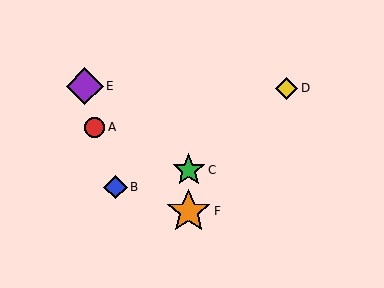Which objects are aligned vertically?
Objects C, F are aligned vertically.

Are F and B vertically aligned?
No, F is at x≈189 and B is at x≈116.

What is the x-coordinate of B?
Object B is at x≈116.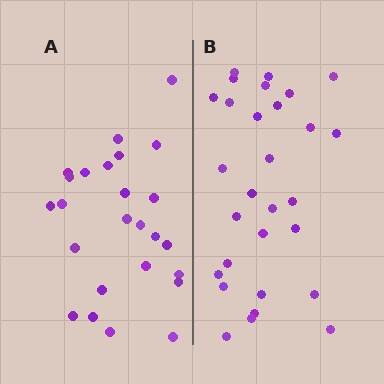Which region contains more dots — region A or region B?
Region B (the right region) has more dots.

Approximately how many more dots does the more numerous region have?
Region B has about 4 more dots than region A.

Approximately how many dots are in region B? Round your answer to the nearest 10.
About 30 dots. (The exact count is 29, which rounds to 30.)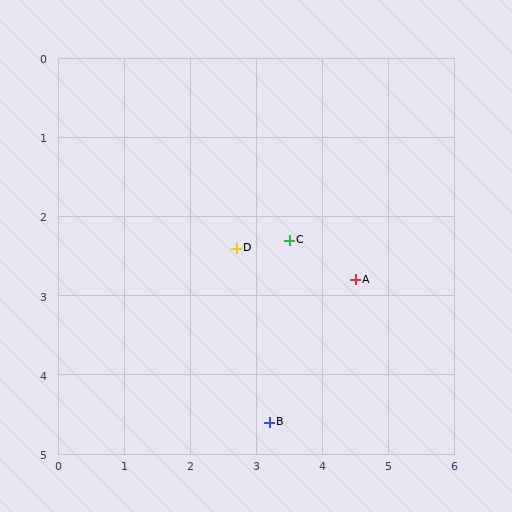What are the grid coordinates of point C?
Point C is at approximately (3.5, 2.3).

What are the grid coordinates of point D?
Point D is at approximately (2.7, 2.4).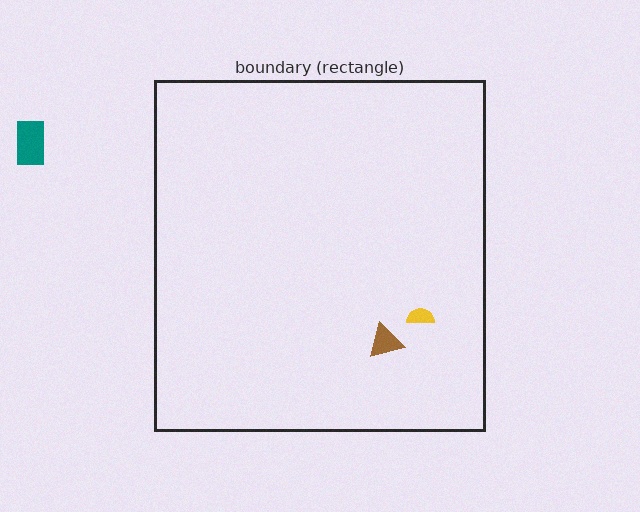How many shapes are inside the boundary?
2 inside, 1 outside.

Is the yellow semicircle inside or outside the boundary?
Inside.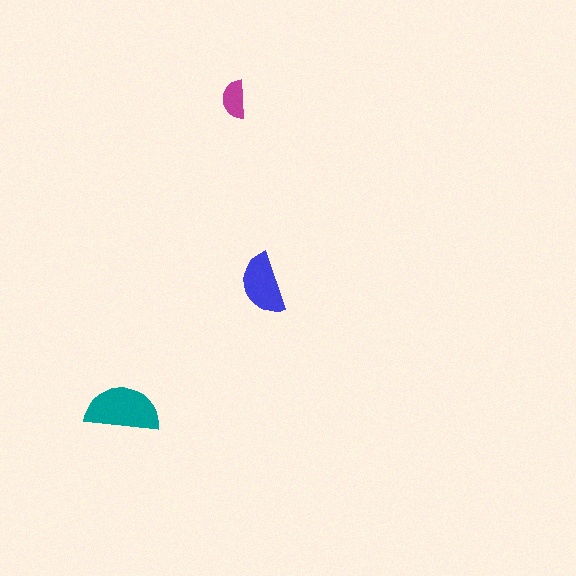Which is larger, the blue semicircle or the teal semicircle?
The teal one.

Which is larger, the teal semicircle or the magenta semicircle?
The teal one.